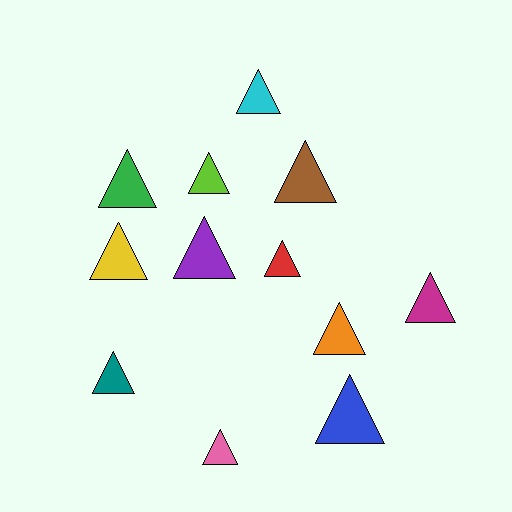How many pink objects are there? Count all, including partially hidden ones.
There is 1 pink object.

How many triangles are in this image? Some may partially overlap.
There are 12 triangles.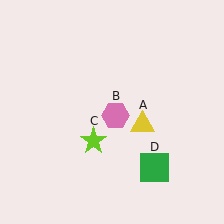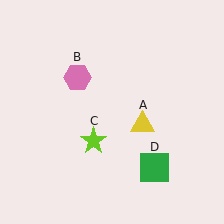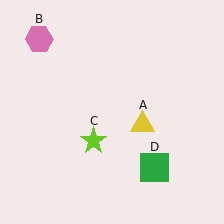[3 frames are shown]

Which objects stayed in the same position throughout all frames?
Yellow triangle (object A) and lime star (object C) and green square (object D) remained stationary.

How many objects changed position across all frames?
1 object changed position: pink hexagon (object B).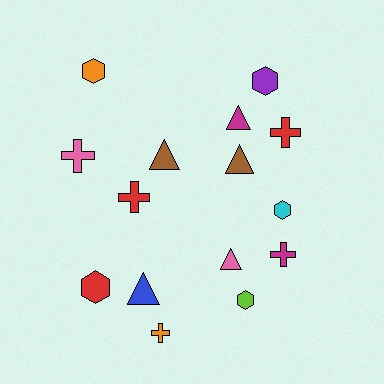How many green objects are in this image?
There are no green objects.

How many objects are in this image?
There are 15 objects.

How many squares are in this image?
There are no squares.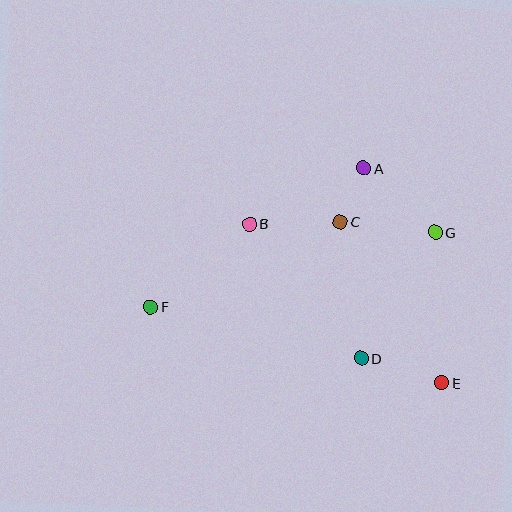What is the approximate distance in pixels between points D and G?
The distance between D and G is approximately 147 pixels.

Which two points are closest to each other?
Points A and C are closest to each other.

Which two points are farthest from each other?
Points E and F are farthest from each other.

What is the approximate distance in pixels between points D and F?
The distance between D and F is approximately 217 pixels.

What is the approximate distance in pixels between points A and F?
The distance between A and F is approximately 254 pixels.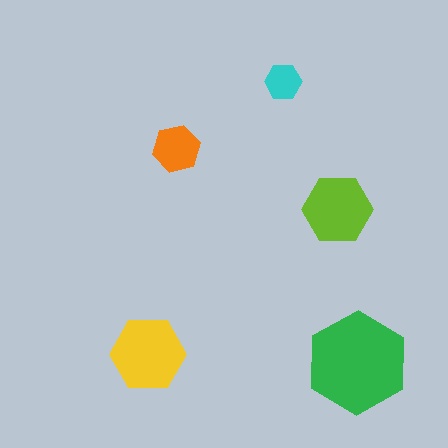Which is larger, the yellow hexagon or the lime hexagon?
The yellow one.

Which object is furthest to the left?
The yellow hexagon is leftmost.